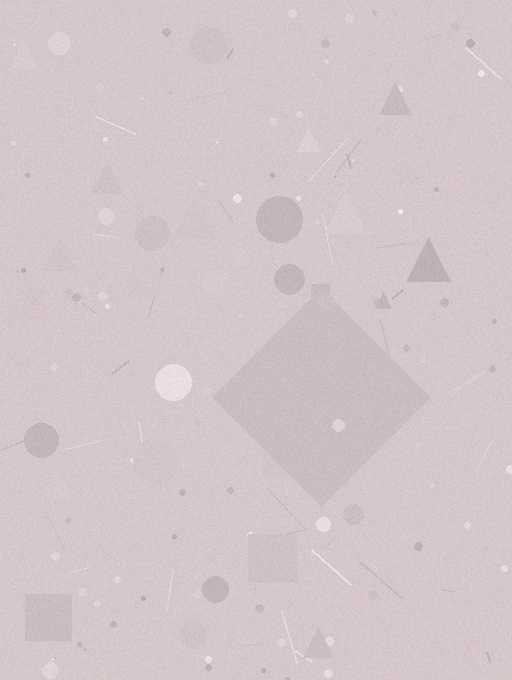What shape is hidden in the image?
A diamond is hidden in the image.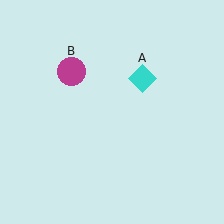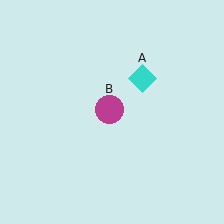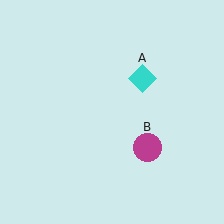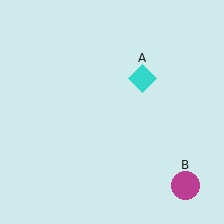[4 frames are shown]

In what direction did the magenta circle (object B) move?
The magenta circle (object B) moved down and to the right.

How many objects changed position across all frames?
1 object changed position: magenta circle (object B).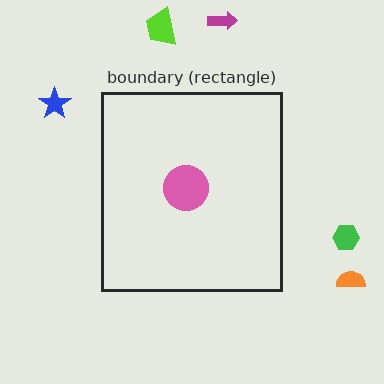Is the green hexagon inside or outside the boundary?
Outside.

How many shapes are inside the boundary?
1 inside, 5 outside.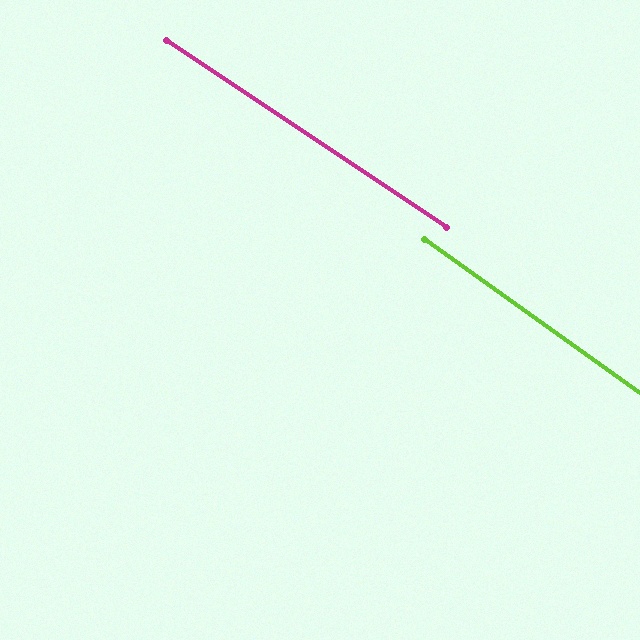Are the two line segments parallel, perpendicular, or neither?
Parallel — their directions differ by only 1.9°.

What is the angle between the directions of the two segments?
Approximately 2 degrees.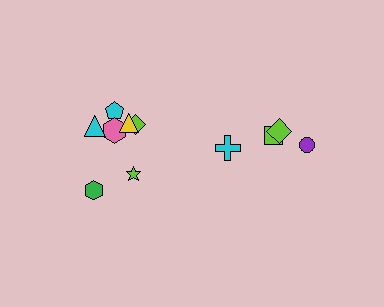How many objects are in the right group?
There are 4 objects.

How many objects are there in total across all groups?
There are 11 objects.